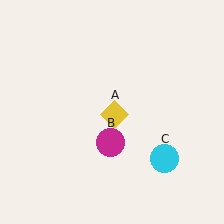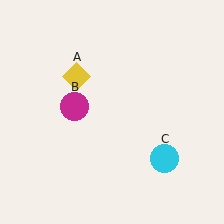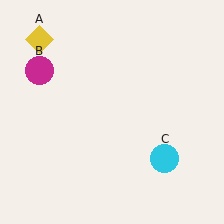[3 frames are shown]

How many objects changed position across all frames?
2 objects changed position: yellow diamond (object A), magenta circle (object B).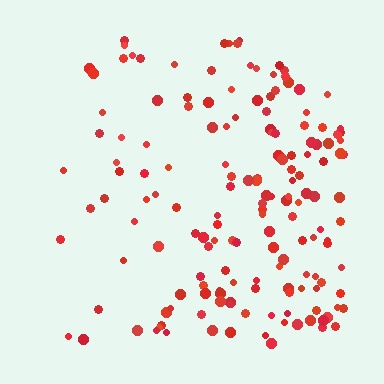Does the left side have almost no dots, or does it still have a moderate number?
Still a moderate number, just noticeably fewer than the right.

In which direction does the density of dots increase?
From left to right, with the right side densest.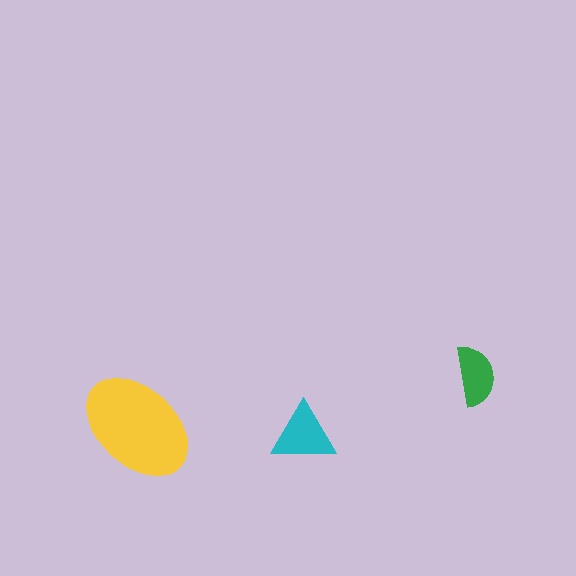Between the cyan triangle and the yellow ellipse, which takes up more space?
The yellow ellipse.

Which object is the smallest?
The green semicircle.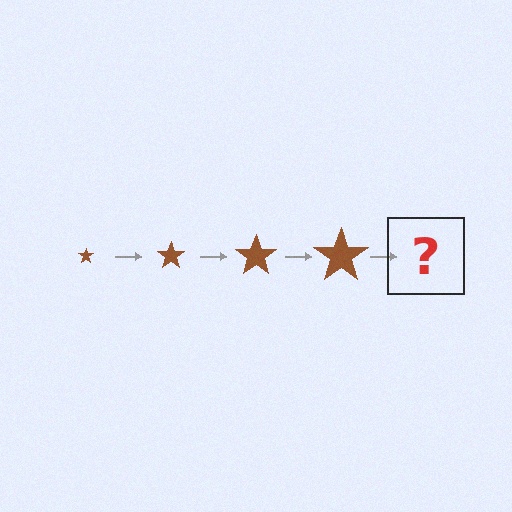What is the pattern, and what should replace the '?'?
The pattern is that the star gets progressively larger each step. The '?' should be a brown star, larger than the previous one.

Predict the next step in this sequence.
The next step is a brown star, larger than the previous one.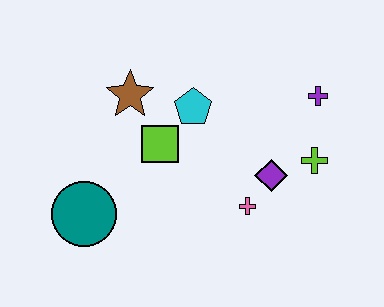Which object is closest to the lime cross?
The purple diamond is closest to the lime cross.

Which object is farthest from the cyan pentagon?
The teal circle is farthest from the cyan pentagon.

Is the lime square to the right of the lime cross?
No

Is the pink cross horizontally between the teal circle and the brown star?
No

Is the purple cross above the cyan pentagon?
Yes